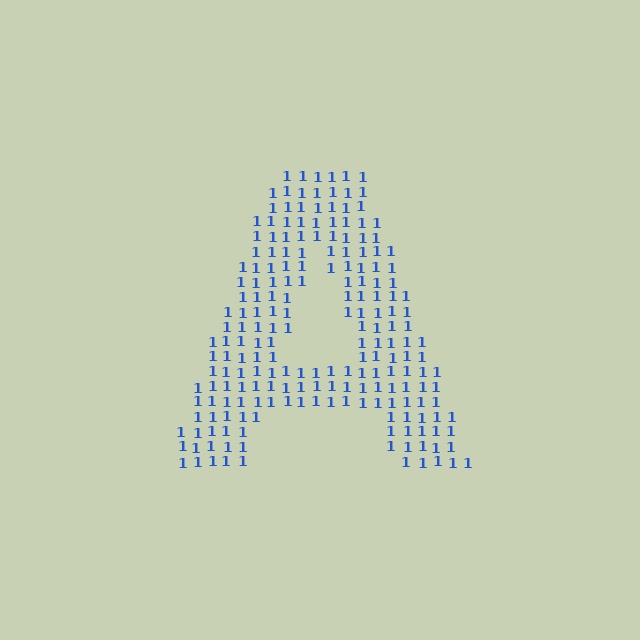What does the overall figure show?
The overall figure shows the letter A.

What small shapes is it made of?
It is made of small digit 1's.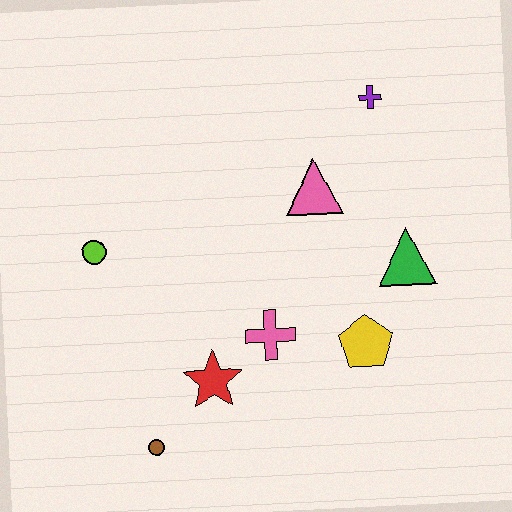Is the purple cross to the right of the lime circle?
Yes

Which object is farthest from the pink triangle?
The brown circle is farthest from the pink triangle.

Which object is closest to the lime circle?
The red star is closest to the lime circle.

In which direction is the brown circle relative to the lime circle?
The brown circle is below the lime circle.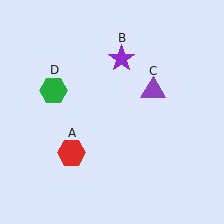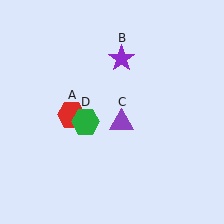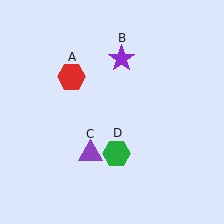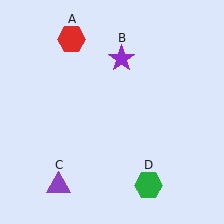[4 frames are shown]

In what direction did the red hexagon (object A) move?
The red hexagon (object A) moved up.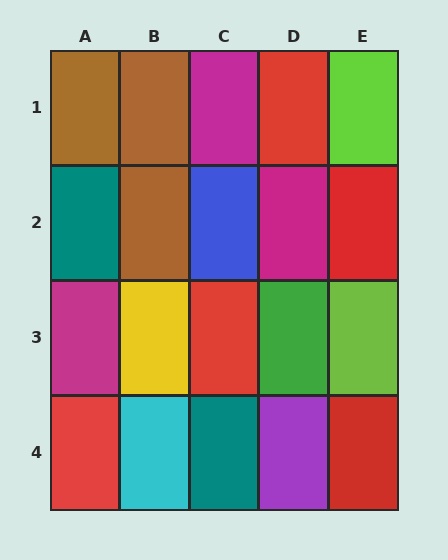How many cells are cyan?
1 cell is cyan.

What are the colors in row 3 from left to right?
Magenta, yellow, red, green, lime.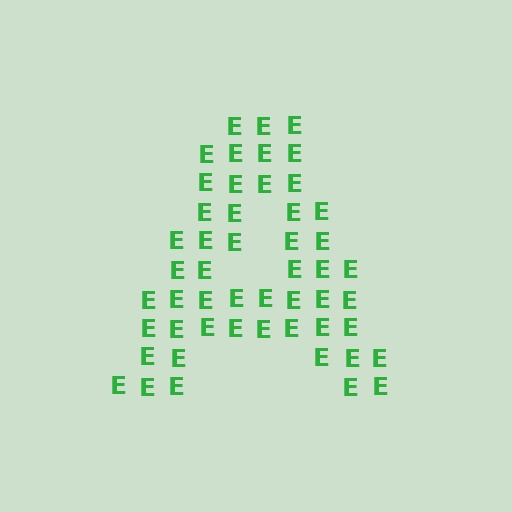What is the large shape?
The large shape is the letter A.